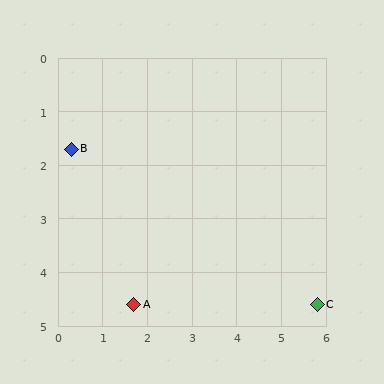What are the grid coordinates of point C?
Point C is at approximately (5.8, 4.6).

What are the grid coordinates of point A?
Point A is at approximately (1.7, 4.6).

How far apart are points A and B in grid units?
Points A and B are about 3.2 grid units apart.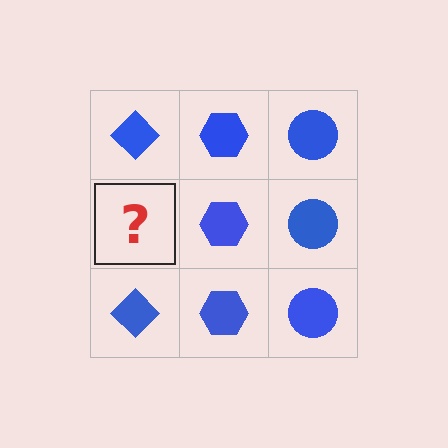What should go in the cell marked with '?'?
The missing cell should contain a blue diamond.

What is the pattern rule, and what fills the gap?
The rule is that each column has a consistent shape. The gap should be filled with a blue diamond.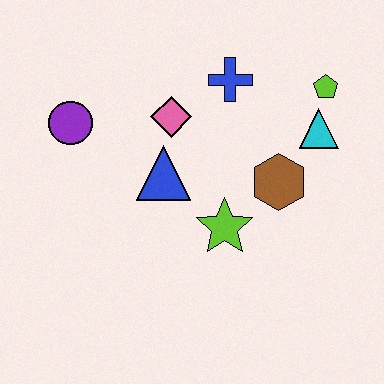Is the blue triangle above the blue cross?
No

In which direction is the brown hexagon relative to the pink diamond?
The brown hexagon is to the right of the pink diamond.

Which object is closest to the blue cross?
The pink diamond is closest to the blue cross.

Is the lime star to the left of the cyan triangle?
Yes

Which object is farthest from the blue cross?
The purple circle is farthest from the blue cross.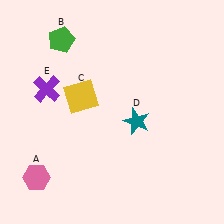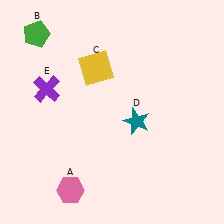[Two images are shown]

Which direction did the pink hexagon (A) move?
The pink hexagon (A) moved right.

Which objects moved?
The objects that moved are: the pink hexagon (A), the green pentagon (B), the yellow square (C).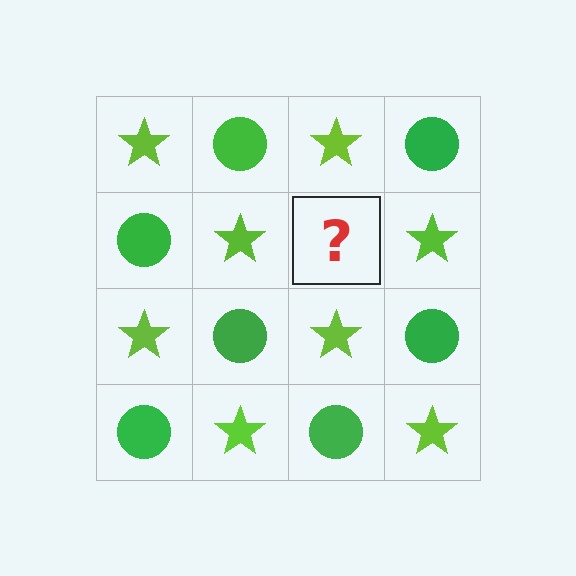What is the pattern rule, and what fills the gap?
The rule is that it alternates lime star and green circle in a checkerboard pattern. The gap should be filled with a green circle.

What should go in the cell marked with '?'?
The missing cell should contain a green circle.